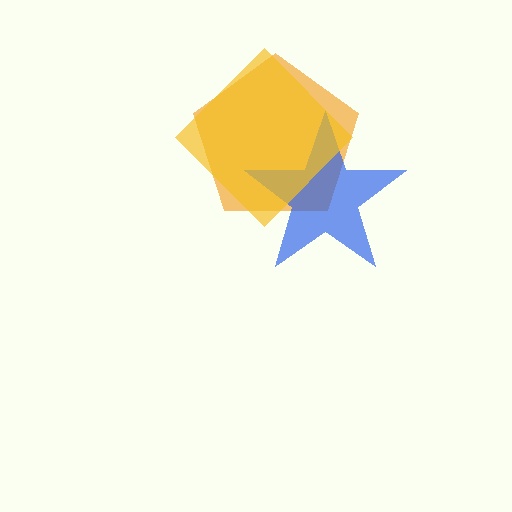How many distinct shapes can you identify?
There are 3 distinct shapes: an orange pentagon, a blue star, a yellow diamond.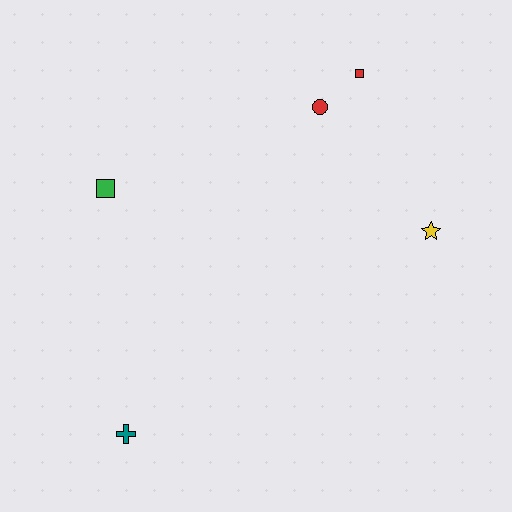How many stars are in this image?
There is 1 star.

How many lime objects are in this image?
There are no lime objects.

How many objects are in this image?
There are 5 objects.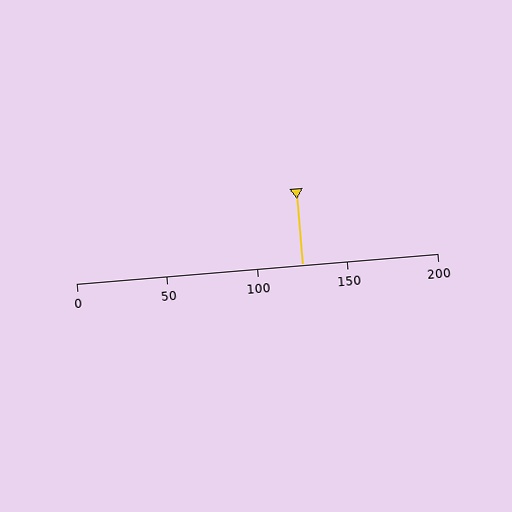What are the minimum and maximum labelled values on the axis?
The axis runs from 0 to 200.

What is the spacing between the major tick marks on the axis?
The major ticks are spaced 50 apart.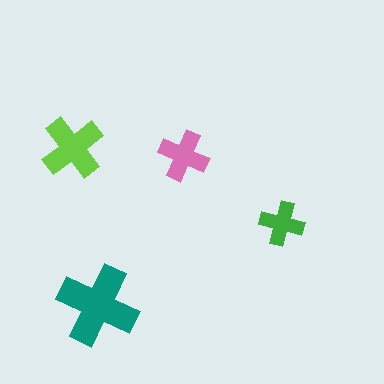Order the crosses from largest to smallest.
the teal one, the lime one, the pink one, the green one.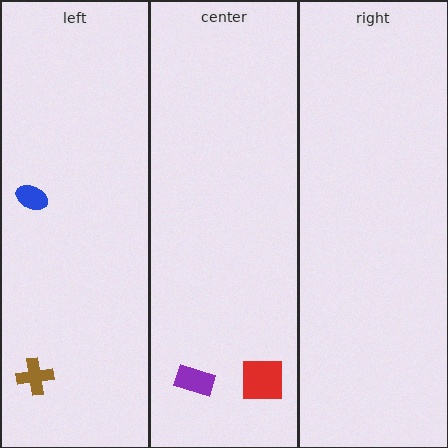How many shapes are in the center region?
2.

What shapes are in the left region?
The blue ellipse, the brown cross.